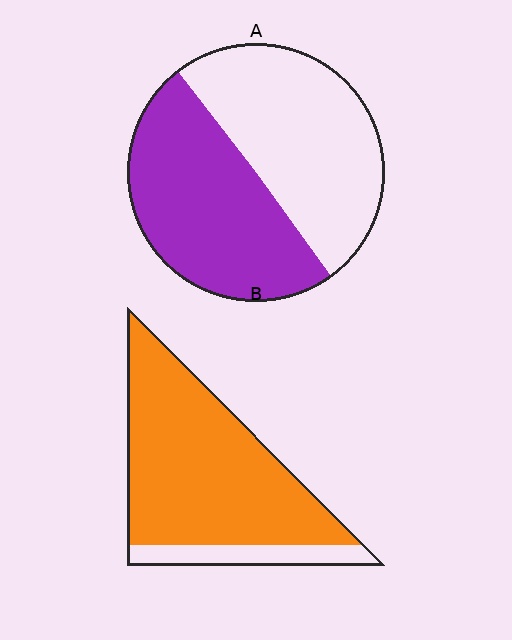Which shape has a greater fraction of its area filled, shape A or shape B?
Shape B.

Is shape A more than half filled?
Roughly half.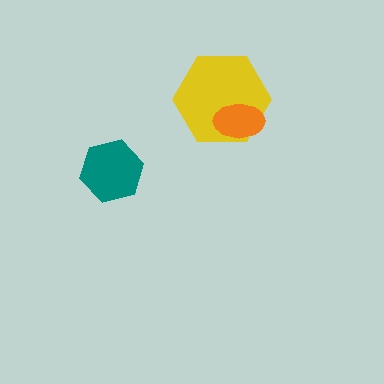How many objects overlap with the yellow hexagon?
1 object overlaps with the yellow hexagon.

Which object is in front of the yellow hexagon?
The orange ellipse is in front of the yellow hexagon.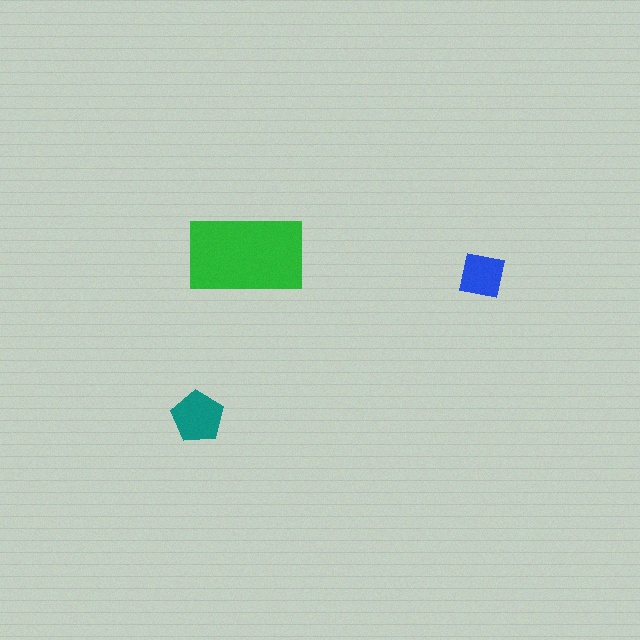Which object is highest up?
The green rectangle is topmost.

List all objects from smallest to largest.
The blue square, the teal pentagon, the green rectangle.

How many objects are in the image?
There are 3 objects in the image.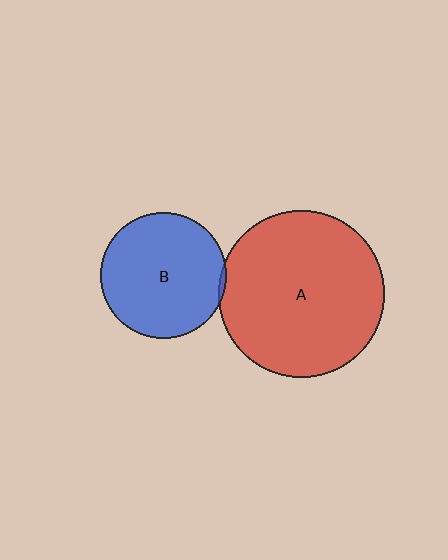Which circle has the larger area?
Circle A (red).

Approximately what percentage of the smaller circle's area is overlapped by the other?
Approximately 5%.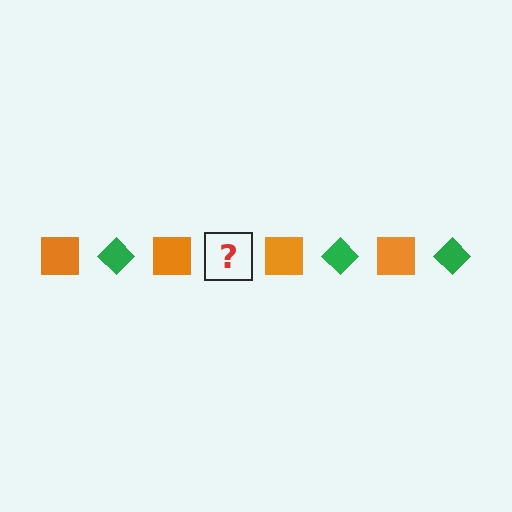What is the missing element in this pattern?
The missing element is a green diamond.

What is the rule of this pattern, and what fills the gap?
The rule is that the pattern alternates between orange square and green diamond. The gap should be filled with a green diamond.